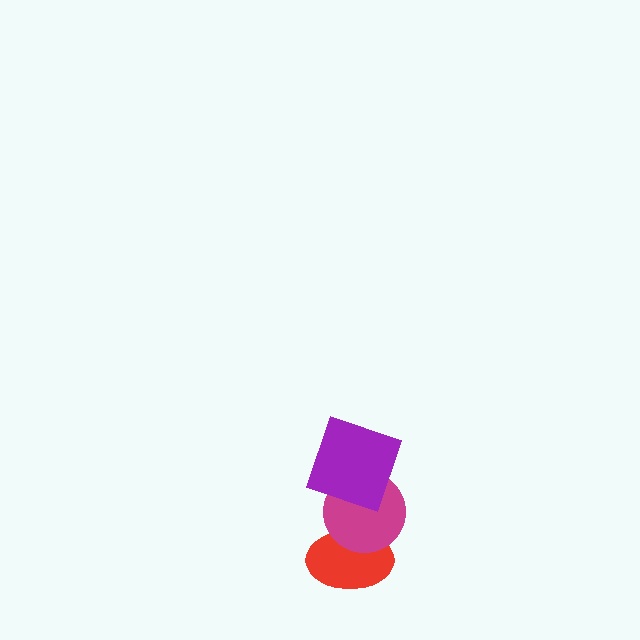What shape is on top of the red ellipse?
The magenta circle is on top of the red ellipse.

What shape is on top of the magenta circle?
The purple square is on top of the magenta circle.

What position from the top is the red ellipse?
The red ellipse is 3rd from the top.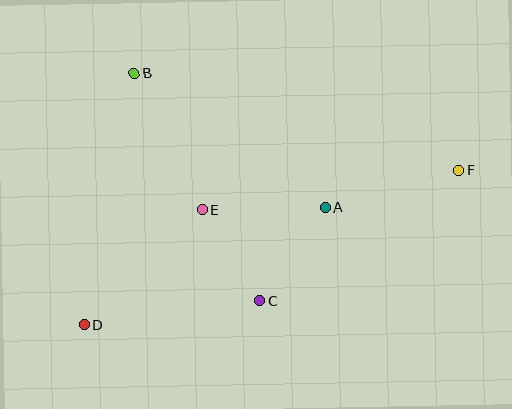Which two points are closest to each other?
Points C and E are closest to each other.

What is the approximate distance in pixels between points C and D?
The distance between C and D is approximately 177 pixels.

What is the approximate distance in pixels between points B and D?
The distance between B and D is approximately 256 pixels.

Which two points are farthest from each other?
Points D and F are farthest from each other.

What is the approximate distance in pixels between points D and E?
The distance between D and E is approximately 165 pixels.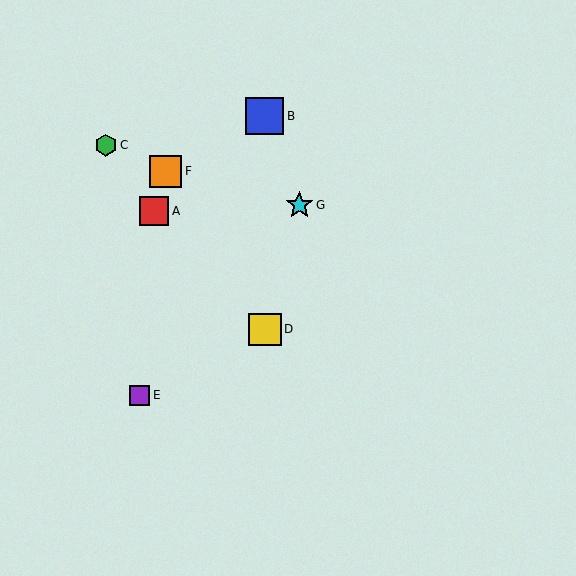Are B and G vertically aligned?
No, B is at x≈265 and G is at x≈299.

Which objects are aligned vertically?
Objects B, D are aligned vertically.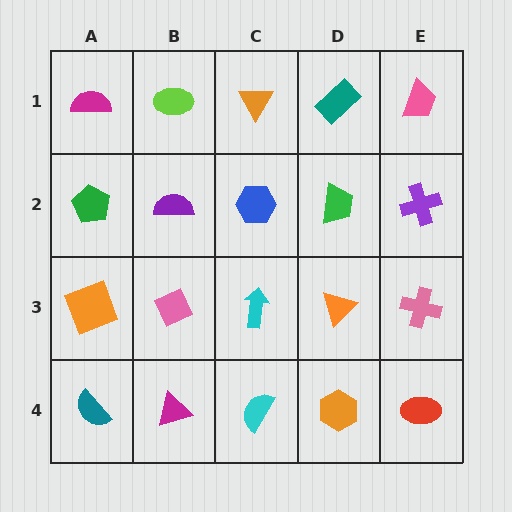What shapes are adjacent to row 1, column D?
A green trapezoid (row 2, column D), an orange triangle (row 1, column C), a pink trapezoid (row 1, column E).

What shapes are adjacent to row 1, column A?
A green pentagon (row 2, column A), a lime ellipse (row 1, column B).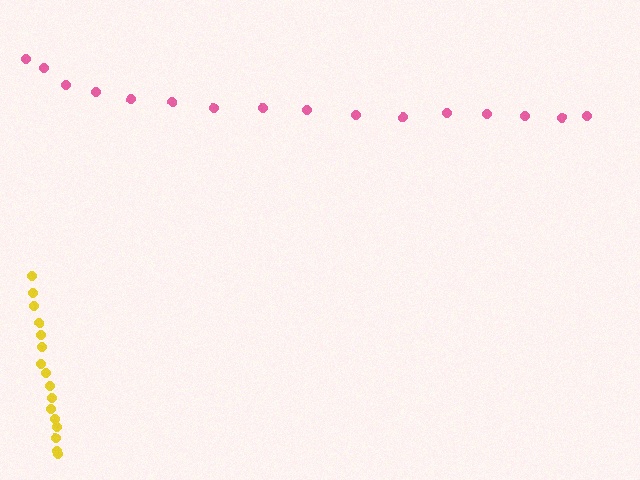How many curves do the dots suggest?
There are 2 distinct paths.